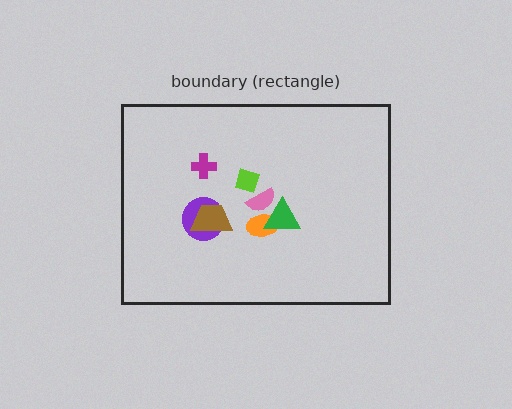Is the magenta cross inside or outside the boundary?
Inside.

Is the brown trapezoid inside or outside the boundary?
Inside.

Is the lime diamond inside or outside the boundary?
Inside.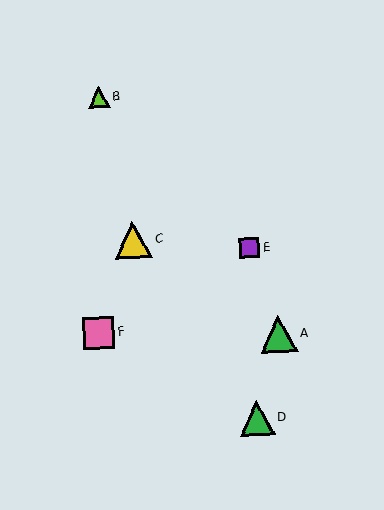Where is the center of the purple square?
The center of the purple square is at (249, 248).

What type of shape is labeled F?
Shape F is a pink square.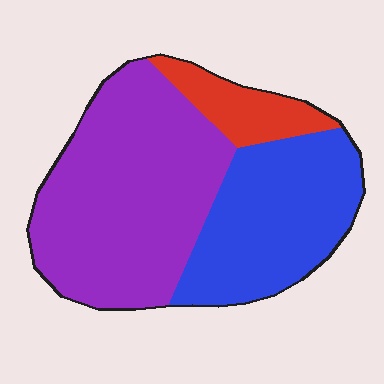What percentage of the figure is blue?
Blue covers around 35% of the figure.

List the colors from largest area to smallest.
From largest to smallest: purple, blue, red.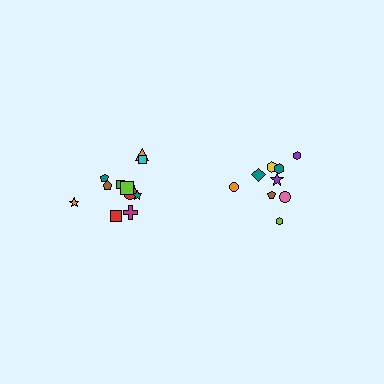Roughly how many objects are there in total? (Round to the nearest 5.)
Roughly 20 objects in total.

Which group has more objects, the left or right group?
The left group.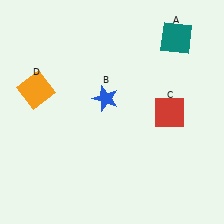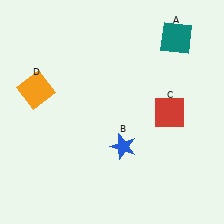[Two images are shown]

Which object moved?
The blue star (B) moved down.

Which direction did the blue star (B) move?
The blue star (B) moved down.